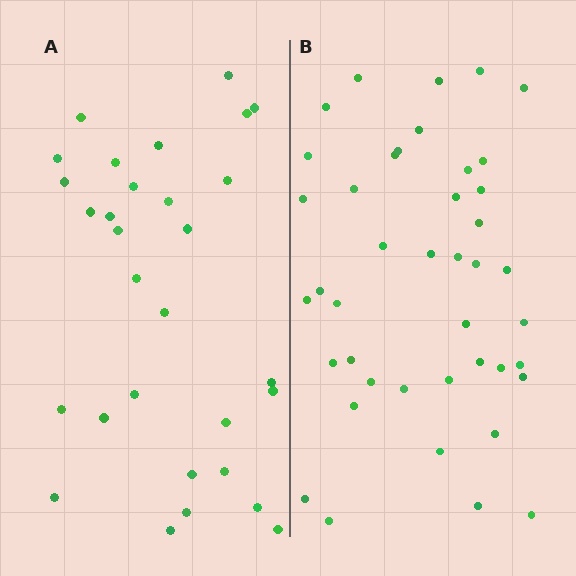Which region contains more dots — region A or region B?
Region B (the right region) has more dots.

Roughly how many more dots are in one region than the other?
Region B has roughly 12 or so more dots than region A.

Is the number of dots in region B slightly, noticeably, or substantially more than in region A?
Region B has noticeably more, but not dramatically so. The ratio is roughly 1.4 to 1.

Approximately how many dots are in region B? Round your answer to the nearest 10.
About 40 dots. (The exact count is 42, which rounds to 40.)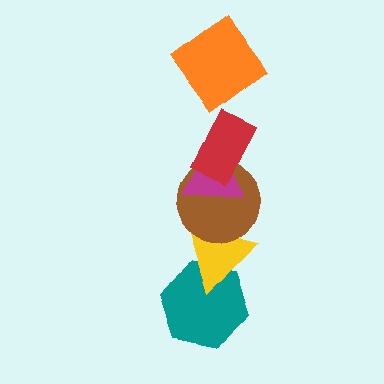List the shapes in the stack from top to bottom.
From top to bottom: the orange diamond, the red rectangle, the magenta triangle, the brown circle, the yellow triangle, the teal hexagon.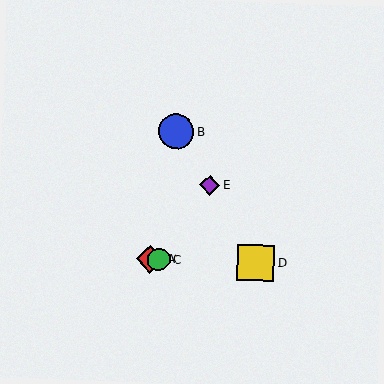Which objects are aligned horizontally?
Objects A, C, D are aligned horizontally.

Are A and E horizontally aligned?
No, A is at y≈259 and E is at y≈185.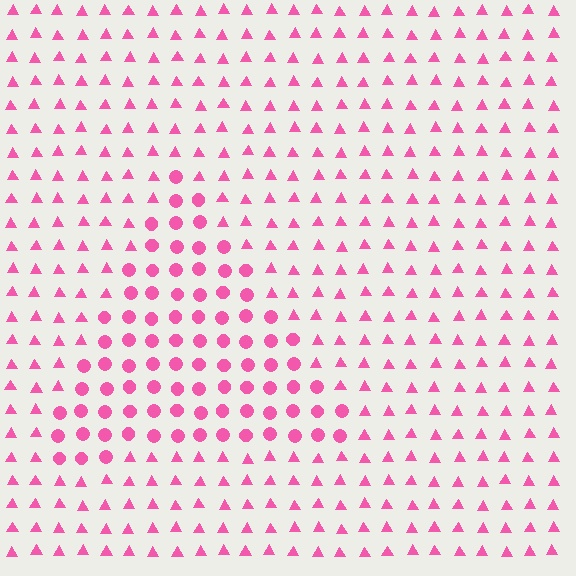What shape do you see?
I see a triangle.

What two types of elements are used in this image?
The image uses circles inside the triangle region and triangles outside it.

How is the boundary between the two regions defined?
The boundary is defined by a change in element shape: circles inside vs. triangles outside. All elements share the same color and spacing.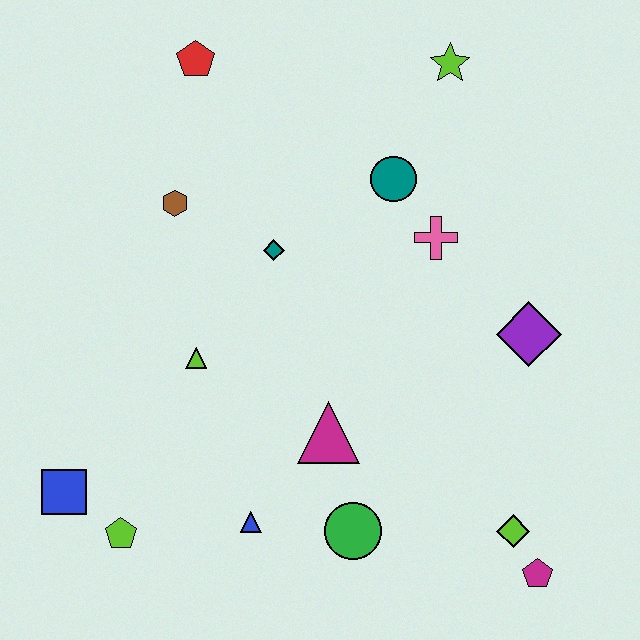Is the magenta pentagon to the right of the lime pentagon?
Yes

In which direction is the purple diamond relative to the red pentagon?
The purple diamond is to the right of the red pentagon.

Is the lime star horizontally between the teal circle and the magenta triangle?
No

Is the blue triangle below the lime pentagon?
No